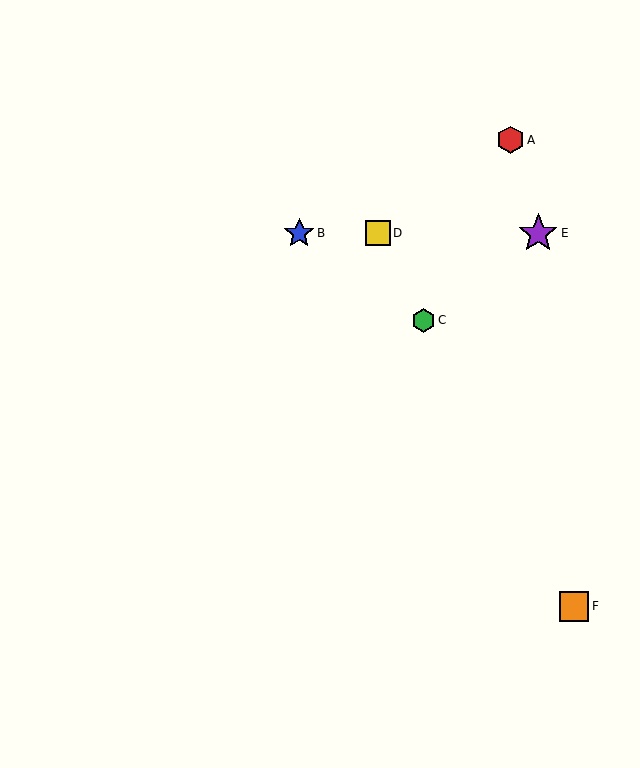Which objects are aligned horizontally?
Objects B, D, E are aligned horizontally.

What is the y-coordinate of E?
Object E is at y≈233.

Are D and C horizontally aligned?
No, D is at y≈233 and C is at y≈321.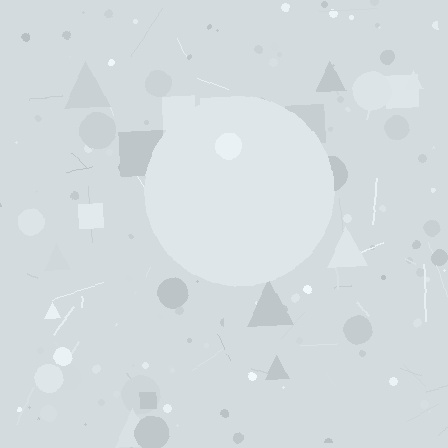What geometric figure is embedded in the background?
A circle is embedded in the background.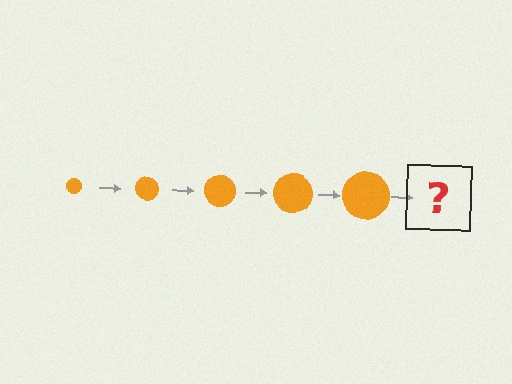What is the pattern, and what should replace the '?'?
The pattern is that the circle gets progressively larger each step. The '?' should be an orange circle, larger than the previous one.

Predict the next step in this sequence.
The next step is an orange circle, larger than the previous one.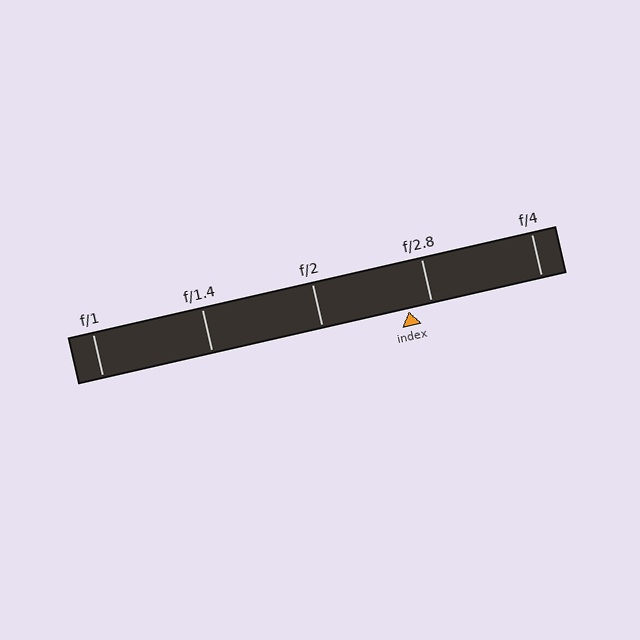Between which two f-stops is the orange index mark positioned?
The index mark is between f/2 and f/2.8.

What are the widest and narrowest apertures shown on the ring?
The widest aperture shown is f/1 and the narrowest is f/4.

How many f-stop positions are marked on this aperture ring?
There are 5 f-stop positions marked.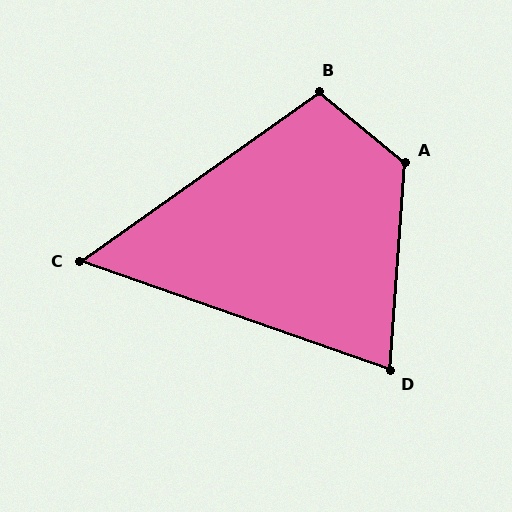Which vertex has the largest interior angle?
A, at approximately 125 degrees.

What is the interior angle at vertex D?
Approximately 75 degrees (acute).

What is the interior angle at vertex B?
Approximately 105 degrees (obtuse).